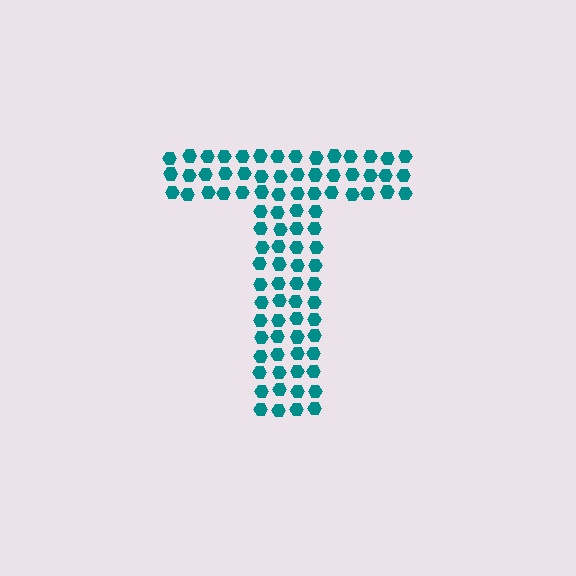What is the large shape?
The large shape is the letter T.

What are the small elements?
The small elements are hexagons.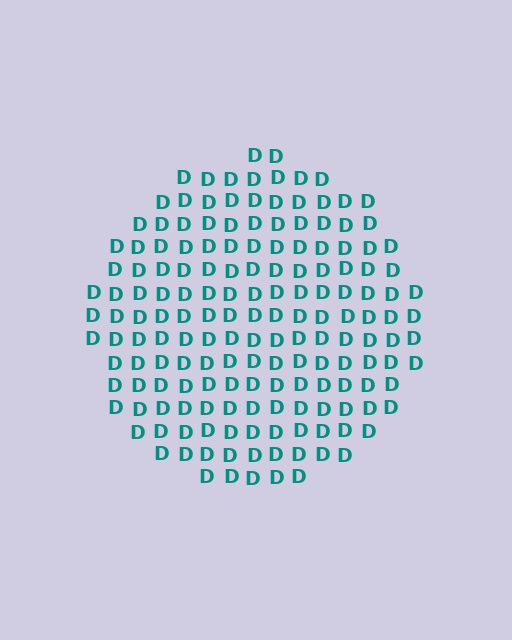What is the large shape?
The large shape is a circle.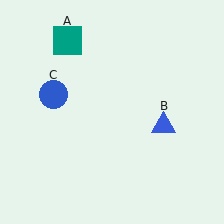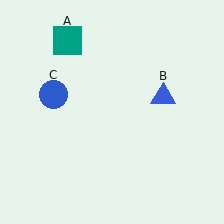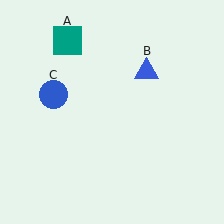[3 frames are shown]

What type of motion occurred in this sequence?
The blue triangle (object B) rotated counterclockwise around the center of the scene.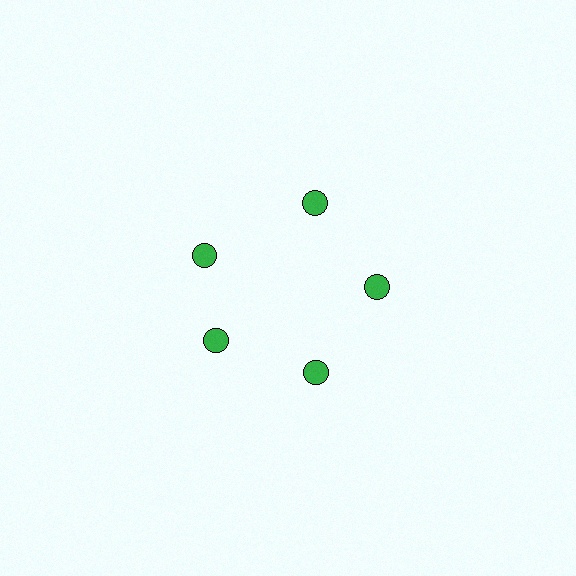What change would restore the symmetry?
The symmetry would be restored by rotating it back into even spacing with its neighbors so that all 5 circles sit at equal angles and equal distance from the center.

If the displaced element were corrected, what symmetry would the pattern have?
It would have 5-fold rotational symmetry — the pattern would map onto itself every 72 degrees.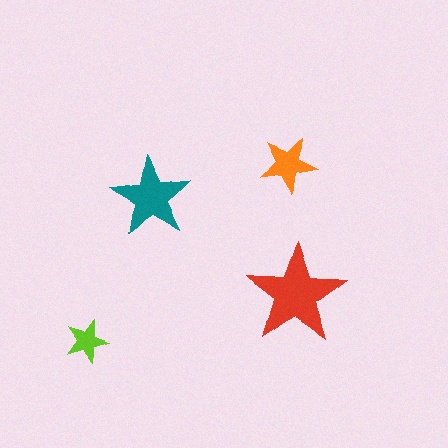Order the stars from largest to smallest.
the red one, the teal one, the orange one, the lime one.